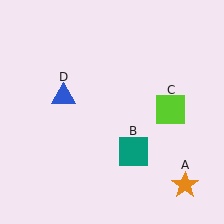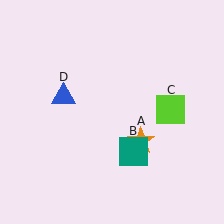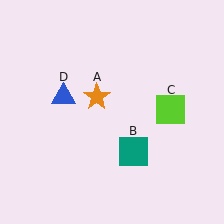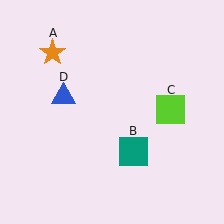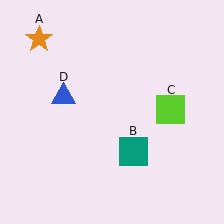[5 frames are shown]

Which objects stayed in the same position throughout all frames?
Teal square (object B) and lime square (object C) and blue triangle (object D) remained stationary.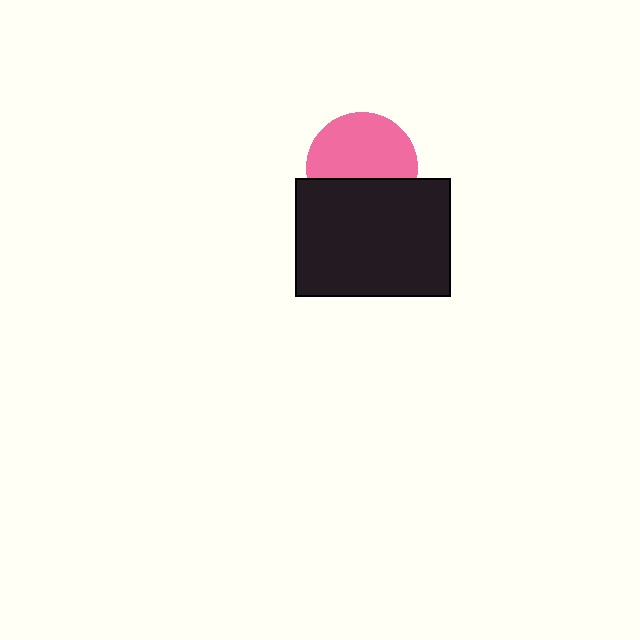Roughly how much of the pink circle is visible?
About half of it is visible (roughly 61%).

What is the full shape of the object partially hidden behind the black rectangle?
The partially hidden object is a pink circle.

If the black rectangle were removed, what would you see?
You would see the complete pink circle.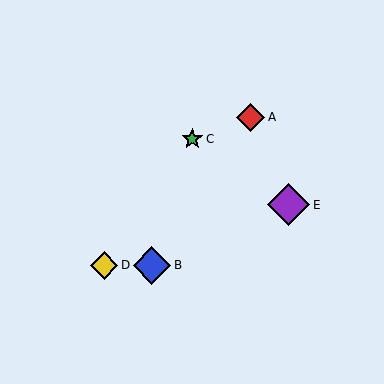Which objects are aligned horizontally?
Objects B, D are aligned horizontally.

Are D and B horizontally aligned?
Yes, both are at y≈266.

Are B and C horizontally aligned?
No, B is at y≈266 and C is at y≈139.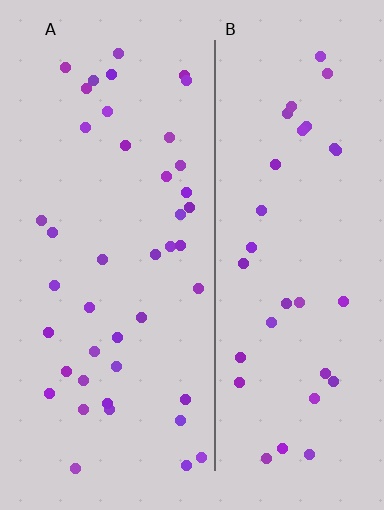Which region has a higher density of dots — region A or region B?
A (the left).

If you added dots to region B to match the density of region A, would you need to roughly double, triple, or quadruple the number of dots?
Approximately double.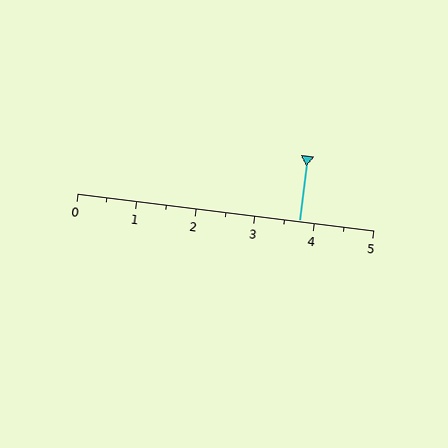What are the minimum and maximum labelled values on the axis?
The axis runs from 0 to 5.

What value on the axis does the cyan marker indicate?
The marker indicates approximately 3.8.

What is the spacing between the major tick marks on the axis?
The major ticks are spaced 1 apart.